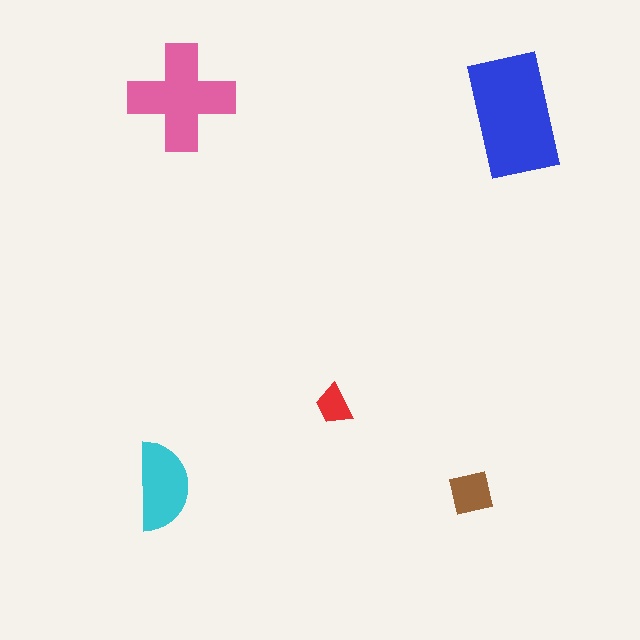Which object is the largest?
The blue rectangle.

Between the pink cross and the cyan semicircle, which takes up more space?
The pink cross.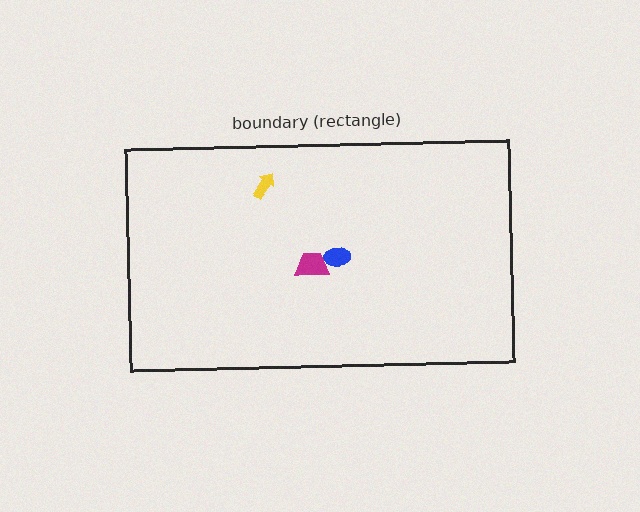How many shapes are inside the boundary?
3 inside, 0 outside.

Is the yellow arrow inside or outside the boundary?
Inside.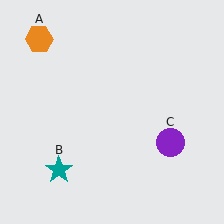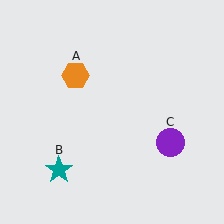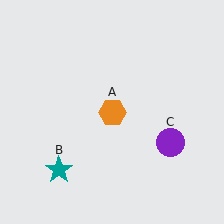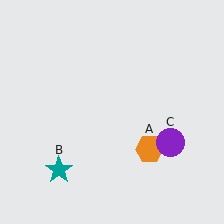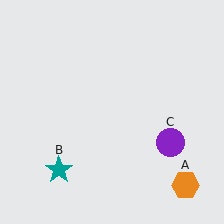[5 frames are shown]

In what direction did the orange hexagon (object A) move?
The orange hexagon (object A) moved down and to the right.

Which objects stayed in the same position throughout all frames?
Teal star (object B) and purple circle (object C) remained stationary.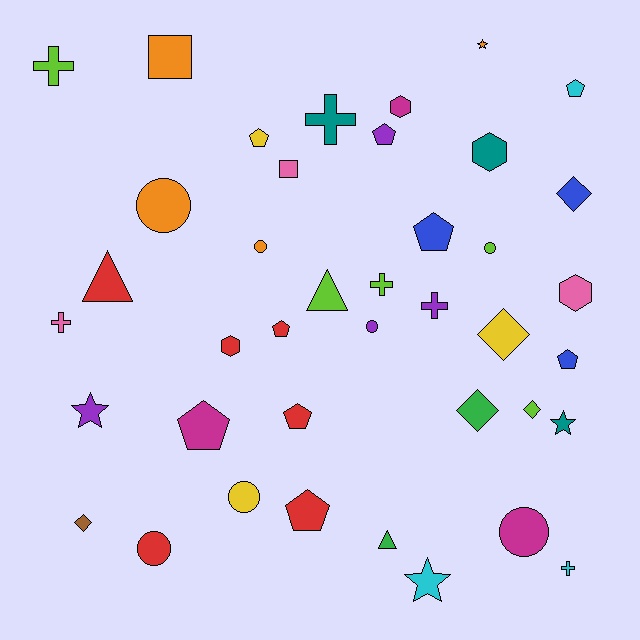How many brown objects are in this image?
There is 1 brown object.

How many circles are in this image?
There are 7 circles.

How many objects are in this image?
There are 40 objects.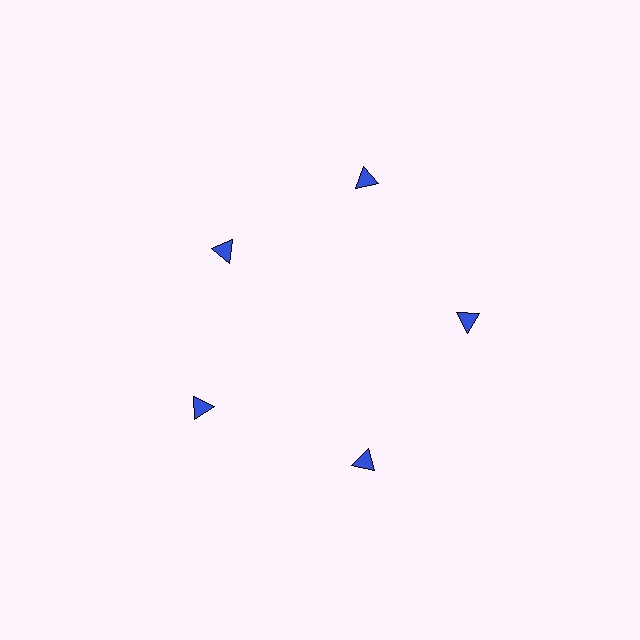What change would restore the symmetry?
The symmetry would be restored by moving it outward, back onto the ring so that all 5 triangles sit at equal angles and equal distance from the center.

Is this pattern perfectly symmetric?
No. The 5 blue triangles are arranged in a ring, but one element near the 10 o'clock position is pulled inward toward the center, breaking the 5-fold rotational symmetry.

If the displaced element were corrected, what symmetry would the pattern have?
It would have 5-fold rotational symmetry — the pattern would map onto itself every 72 degrees.